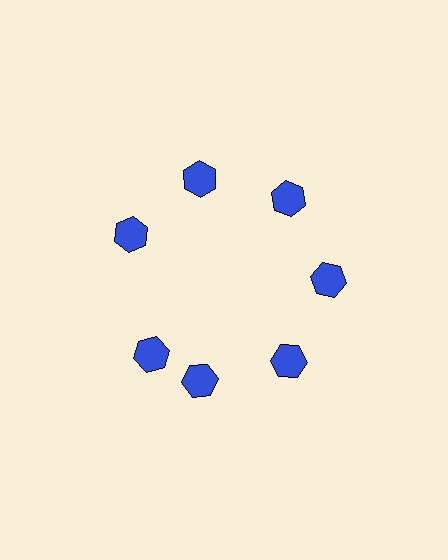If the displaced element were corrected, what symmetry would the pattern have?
It would have 7-fold rotational symmetry — the pattern would map onto itself every 51 degrees.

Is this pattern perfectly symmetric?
No. The 7 blue hexagons are arranged in a ring, but one element near the 8 o'clock position is rotated out of alignment along the ring, breaking the 7-fold rotational symmetry.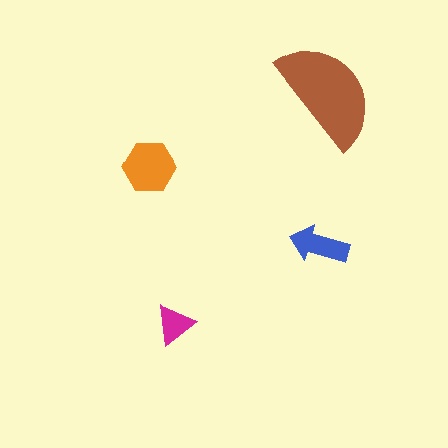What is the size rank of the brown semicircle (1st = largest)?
1st.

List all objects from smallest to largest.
The magenta triangle, the blue arrow, the orange hexagon, the brown semicircle.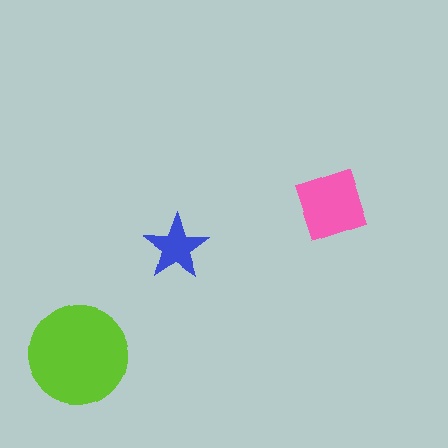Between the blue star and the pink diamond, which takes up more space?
The pink diamond.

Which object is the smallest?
The blue star.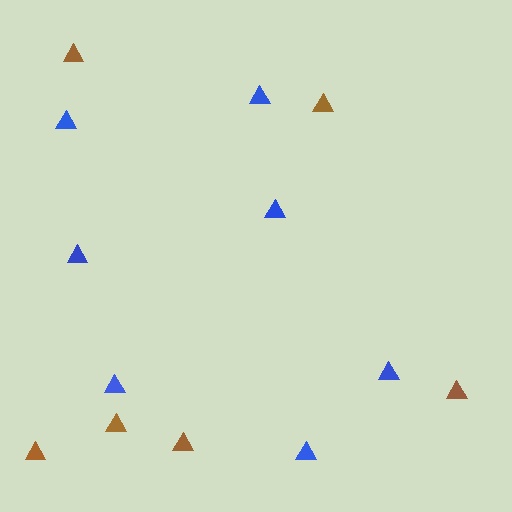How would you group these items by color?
There are 2 groups: one group of blue triangles (7) and one group of brown triangles (6).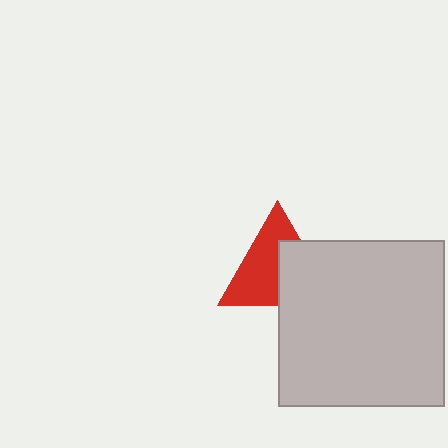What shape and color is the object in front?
The object in front is a light gray square.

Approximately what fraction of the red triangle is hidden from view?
Roughly 43% of the red triangle is hidden behind the light gray square.